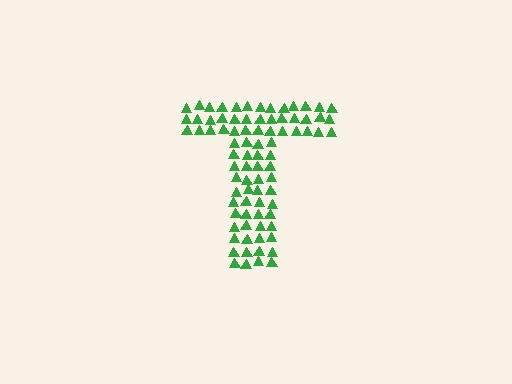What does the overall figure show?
The overall figure shows the letter T.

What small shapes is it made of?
It is made of small triangles.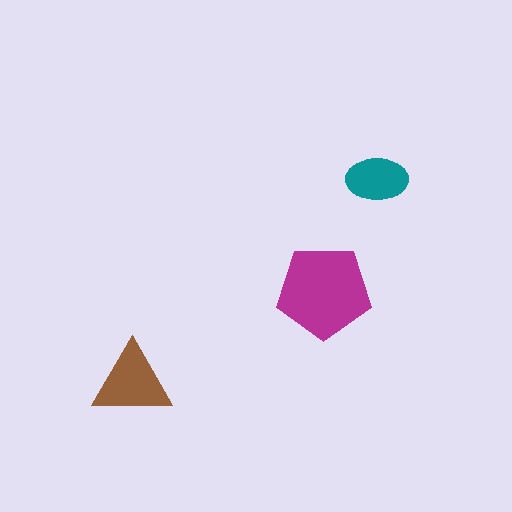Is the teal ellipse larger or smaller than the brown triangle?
Smaller.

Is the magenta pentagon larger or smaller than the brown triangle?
Larger.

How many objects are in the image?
There are 3 objects in the image.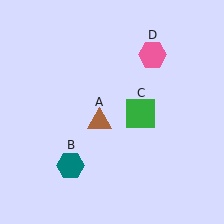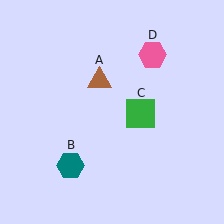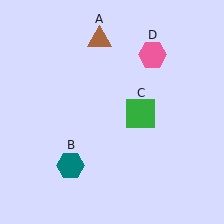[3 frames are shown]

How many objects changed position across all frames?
1 object changed position: brown triangle (object A).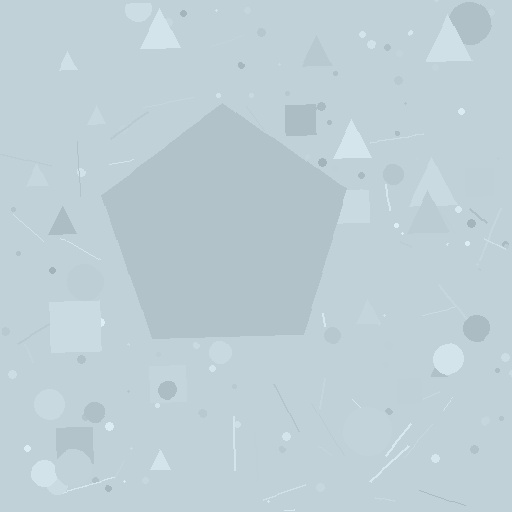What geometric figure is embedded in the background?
A pentagon is embedded in the background.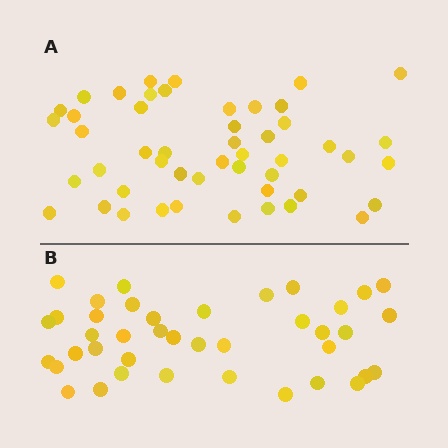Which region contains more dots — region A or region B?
Region A (the top region) has more dots.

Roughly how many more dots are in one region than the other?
Region A has roughly 8 or so more dots than region B.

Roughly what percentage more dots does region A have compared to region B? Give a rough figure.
About 20% more.